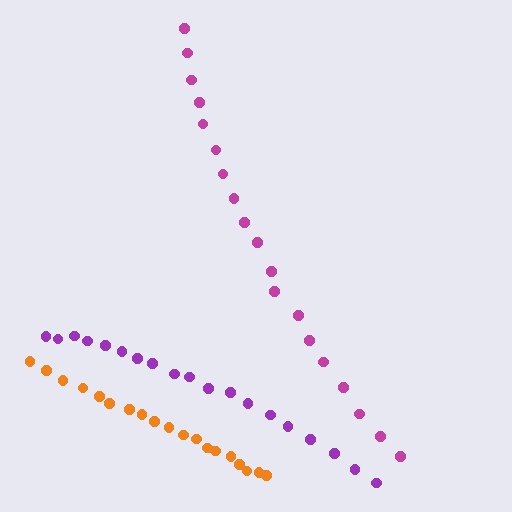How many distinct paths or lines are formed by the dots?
There are 3 distinct paths.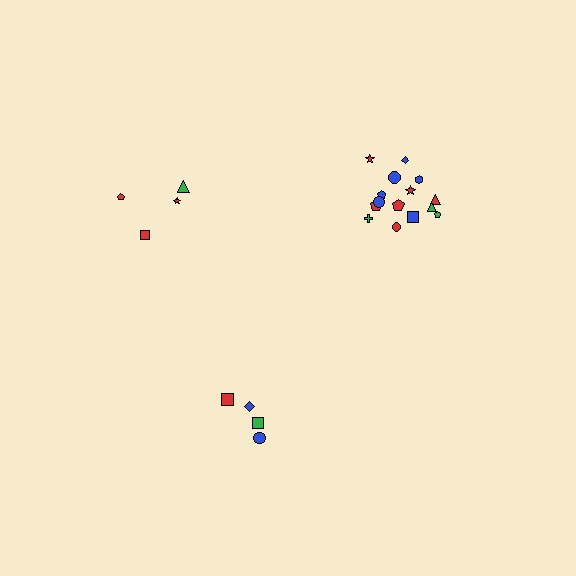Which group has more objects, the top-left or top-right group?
The top-right group.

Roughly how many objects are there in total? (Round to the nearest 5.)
Roughly 25 objects in total.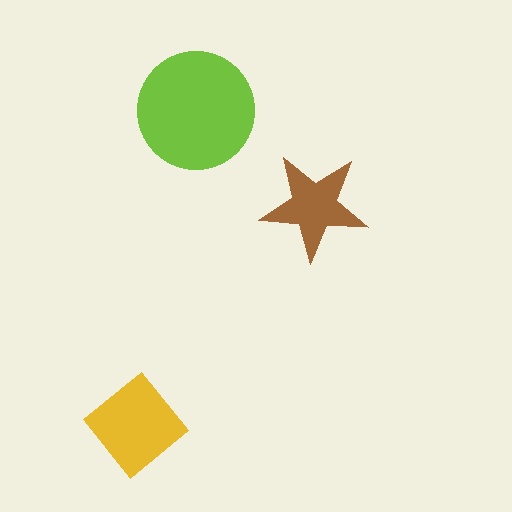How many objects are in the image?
There are 3 objects in the image.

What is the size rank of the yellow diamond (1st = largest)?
2nd.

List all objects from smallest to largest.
The brown star, the yellow diamond, the lime circle.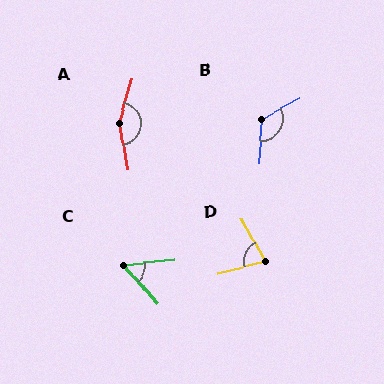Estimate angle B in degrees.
Approximately 123 degrees.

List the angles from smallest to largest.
C (55°), D (76°), B (123°), A (154°).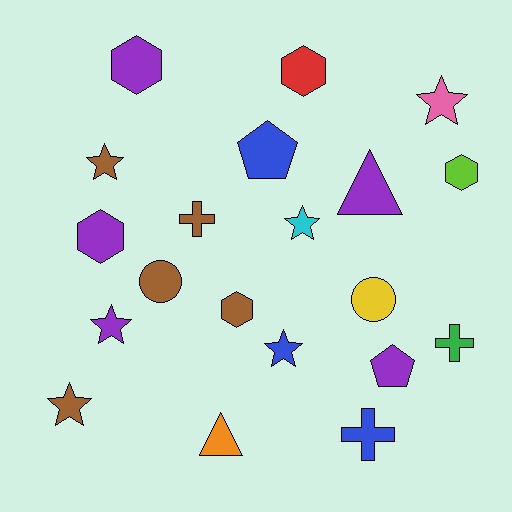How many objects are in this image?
There are 20 objects.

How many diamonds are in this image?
There are no diamonds.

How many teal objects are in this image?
There are no teal objects.